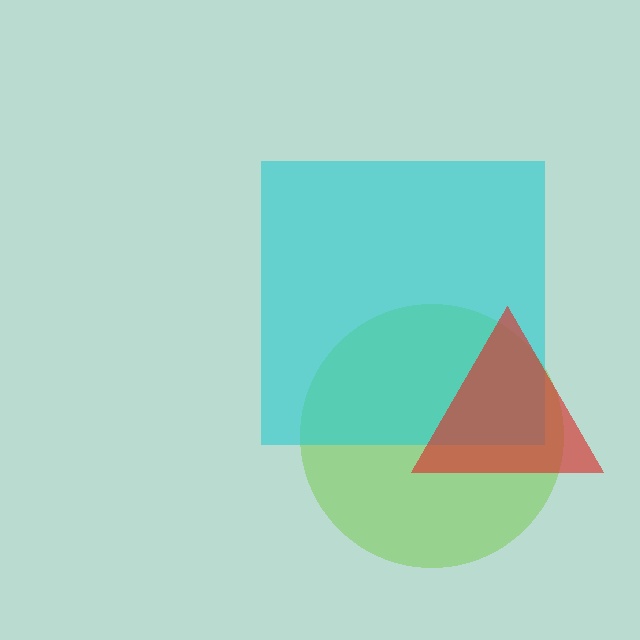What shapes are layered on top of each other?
The layered shapes are: a lime circle, a cyan square, a red triangle.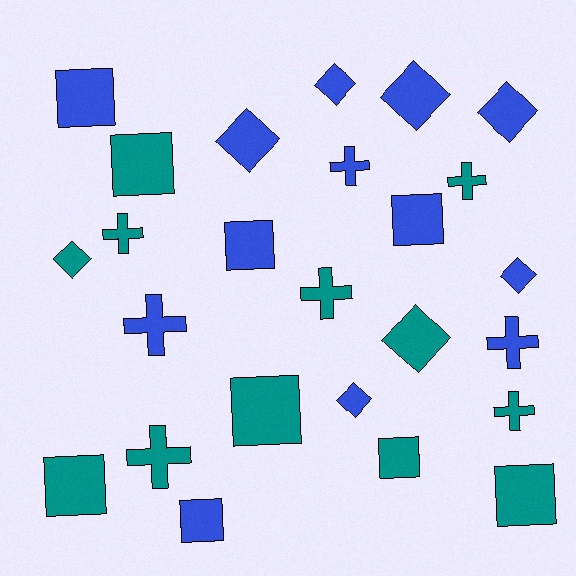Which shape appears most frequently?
Square, with 9 objects.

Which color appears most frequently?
Blue, with 13 objects.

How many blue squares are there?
There are 4 blue squares.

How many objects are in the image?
There are 25 objects.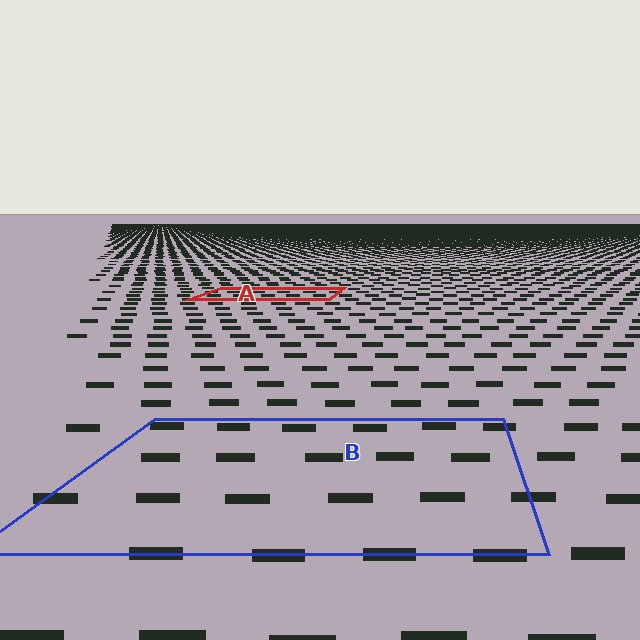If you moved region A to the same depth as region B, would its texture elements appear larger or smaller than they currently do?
They would appear larger. At a closer depth, the same texture elements are projected at a bigger on-screen size.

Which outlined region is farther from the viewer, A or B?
Region A is farther from the viewer — the texture elements inside it appear smaller and more densely packed.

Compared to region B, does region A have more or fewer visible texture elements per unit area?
Region A has more texture elements per unit area — they are packed more densely because it is farther away.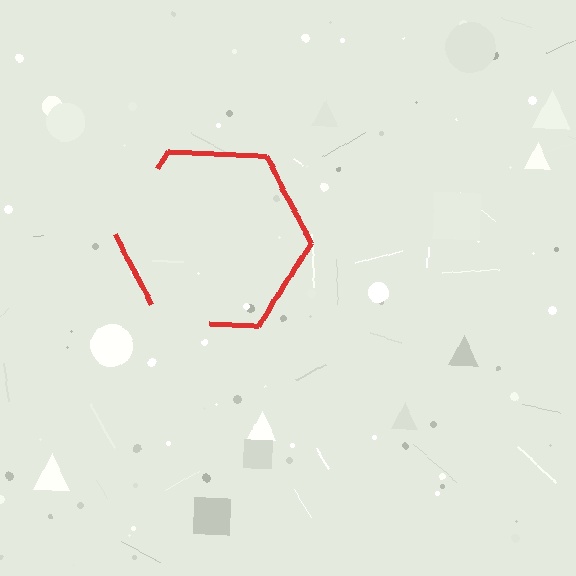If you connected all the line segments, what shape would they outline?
They would outline a hexagon.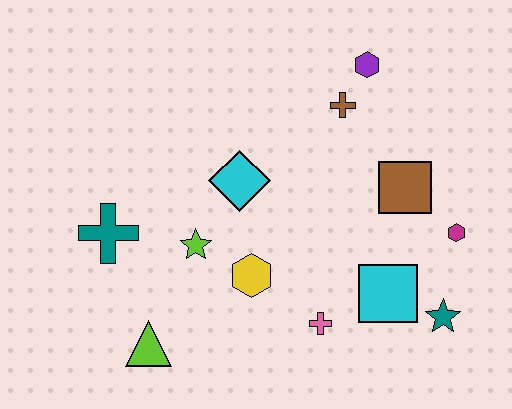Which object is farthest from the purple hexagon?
The lime triangle is farthest from the purple hexagon.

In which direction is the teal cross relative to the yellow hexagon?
The teal cross is to the left of the yellow hexagon.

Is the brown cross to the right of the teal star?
No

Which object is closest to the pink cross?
The cyan square is closest to the pink cross.